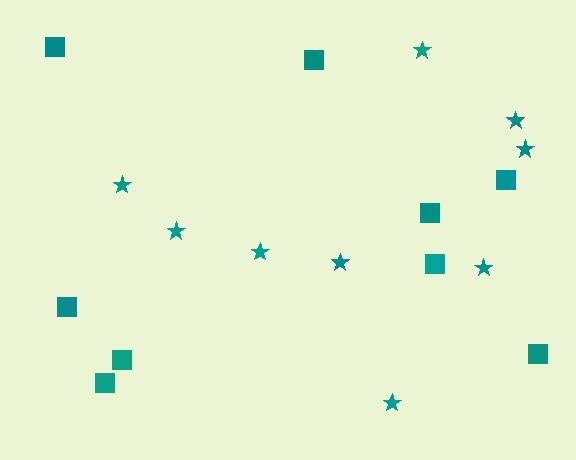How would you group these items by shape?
There are 2 groups: one group of stars (9) and one group of squares (9).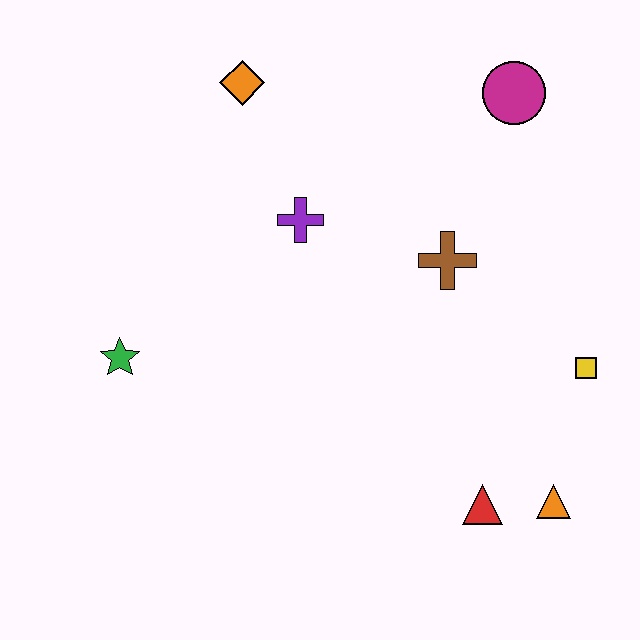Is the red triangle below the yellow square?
Yes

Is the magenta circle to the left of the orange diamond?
No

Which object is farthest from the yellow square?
The green star is farthest from the yellow square.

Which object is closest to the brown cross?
The purple cross is closest to the brown cross.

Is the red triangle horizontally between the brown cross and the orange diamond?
No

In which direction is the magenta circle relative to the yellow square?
The magenta circle is above the yellow square.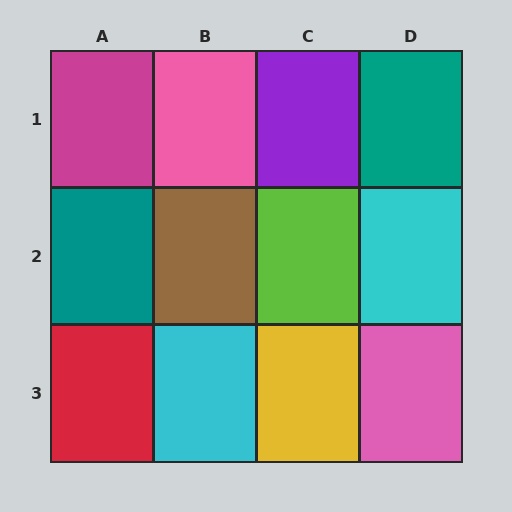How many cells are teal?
2 cells are teal.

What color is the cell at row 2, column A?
Teal.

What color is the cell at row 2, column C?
Lime.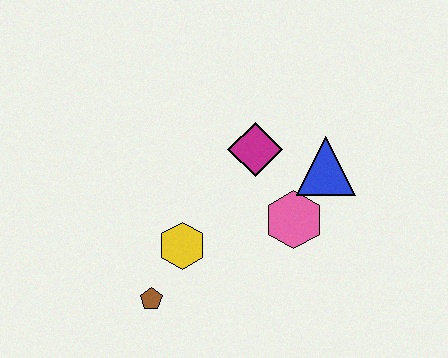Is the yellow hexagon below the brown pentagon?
No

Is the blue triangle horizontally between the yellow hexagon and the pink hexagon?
No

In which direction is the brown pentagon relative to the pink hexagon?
The brown pentagon is to the left of the pink hexagon.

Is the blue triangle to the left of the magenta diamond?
No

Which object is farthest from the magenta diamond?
The brown pentagon is farthest from the magenta diamond.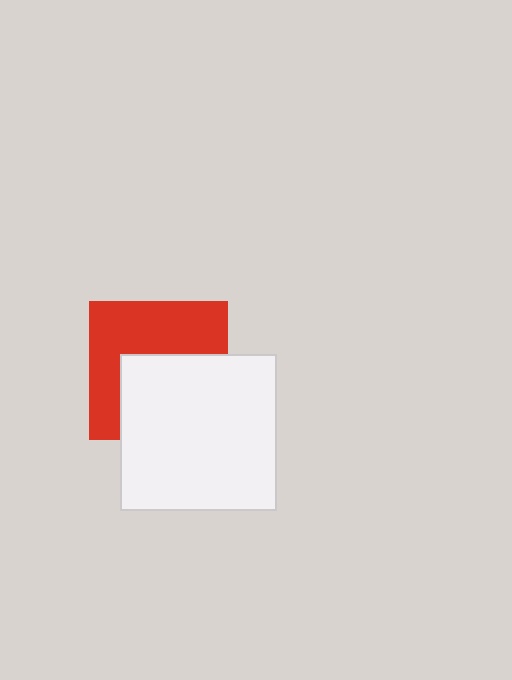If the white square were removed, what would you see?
You would see the complete red square.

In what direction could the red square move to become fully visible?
The red square could move up. That would shift it out from behind the white square entirely.